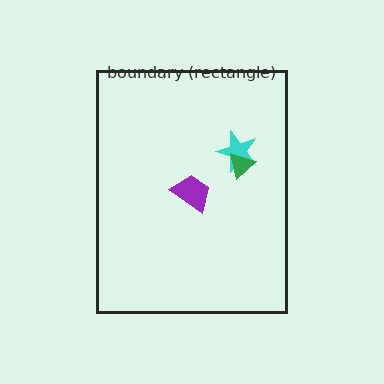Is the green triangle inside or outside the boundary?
Inside.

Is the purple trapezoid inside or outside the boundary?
Inside.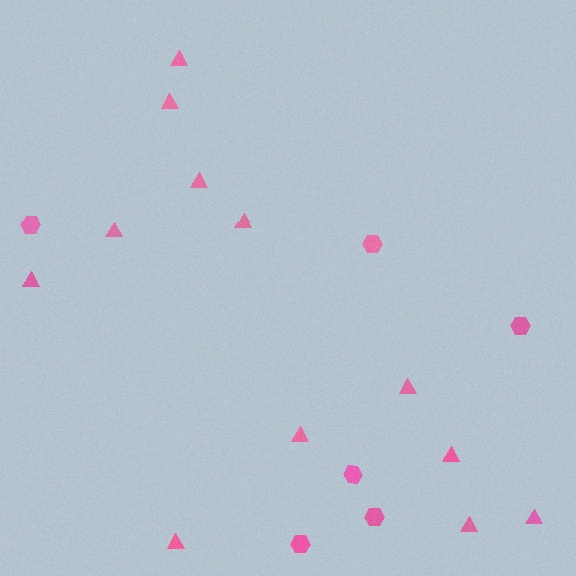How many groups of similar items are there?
There are 2 groups: one group of triangles (12) and one group of hexagons (6).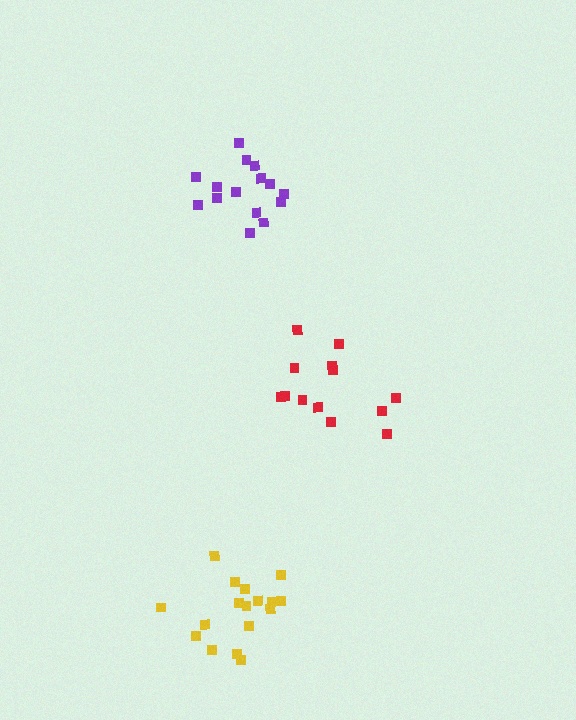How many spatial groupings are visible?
There are 3 spatial groupings.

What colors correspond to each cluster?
The clusters are colored: purple, yellow, red.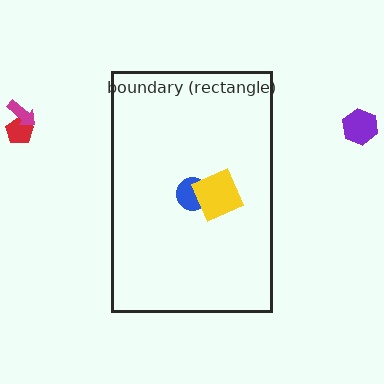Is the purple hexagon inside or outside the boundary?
Outside.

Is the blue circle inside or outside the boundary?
Inside.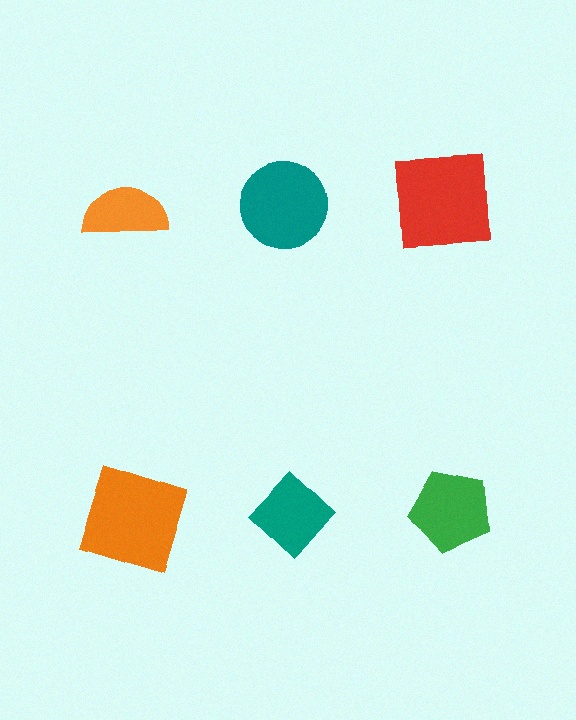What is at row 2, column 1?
An orange square.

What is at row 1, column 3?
A red square.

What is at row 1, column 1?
An orange semicircle.